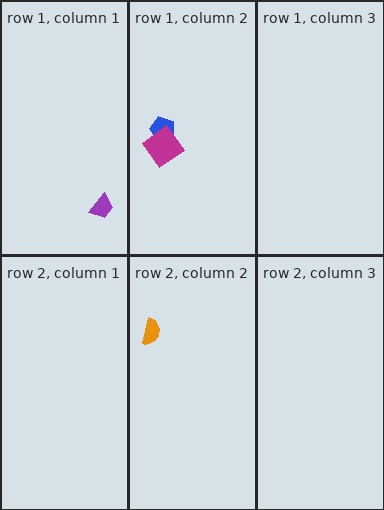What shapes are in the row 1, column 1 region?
The purple trapezoid.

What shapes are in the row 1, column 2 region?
The blue pentagon, the magenta diamond.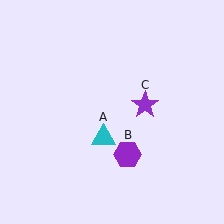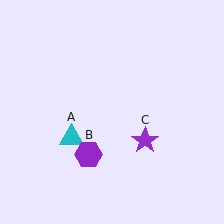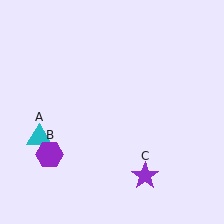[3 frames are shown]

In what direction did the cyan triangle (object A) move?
The cyan triangle (object A) moved left.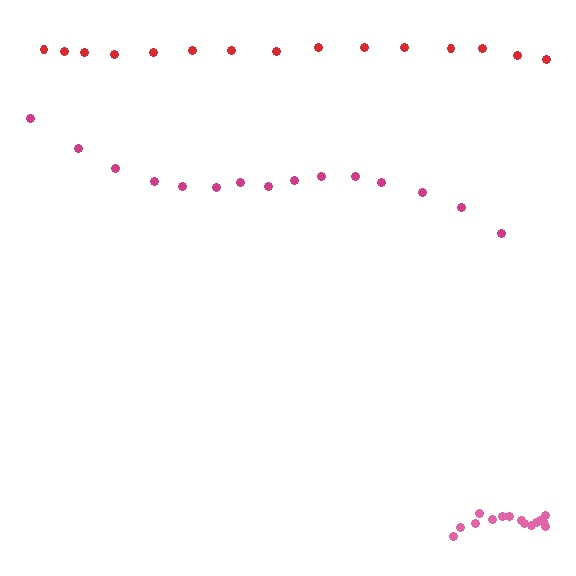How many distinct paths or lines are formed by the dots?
There are 3 distinct paths.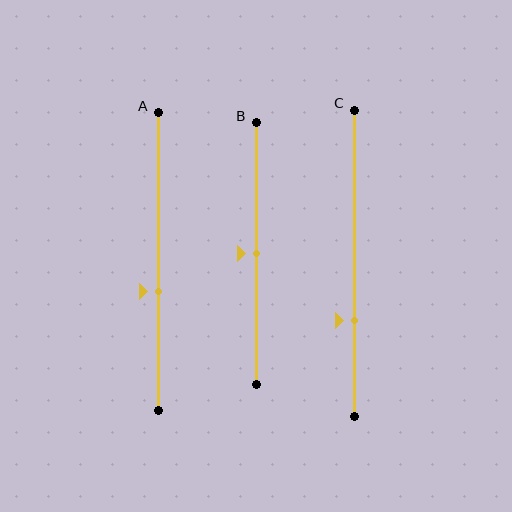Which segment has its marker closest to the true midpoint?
Segment B has its marker closest to the true midpoint.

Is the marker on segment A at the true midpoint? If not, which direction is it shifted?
No, the marker on segment A is shifted downward by about 10% of the segment length.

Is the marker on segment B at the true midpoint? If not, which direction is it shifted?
Yes, the marker on segment B is at the true midpoint.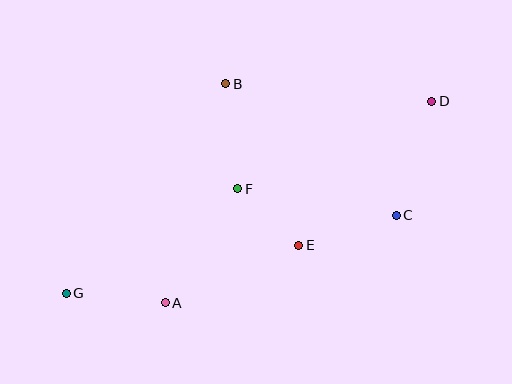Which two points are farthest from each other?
Points D and G are farthest from each other.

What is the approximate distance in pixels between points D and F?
The distance between D and F is approximately 213 pixels.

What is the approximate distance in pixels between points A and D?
The distance between A and D is approximately 334 pixels.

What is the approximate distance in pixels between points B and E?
The distance between B and E is approximately 178 pixels.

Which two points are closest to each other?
Points E and F are closest to each other.